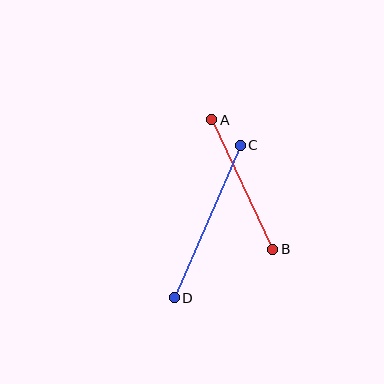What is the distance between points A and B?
The distance is approximately 143 pixels.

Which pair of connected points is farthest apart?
Points C and D are farthest apart.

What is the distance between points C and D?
The distance is approximately 166 pixels.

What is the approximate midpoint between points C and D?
The midpoint is at approximately (207, 222) pixels.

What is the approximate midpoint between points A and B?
The midpoint is at approximately (242, 184) pixels.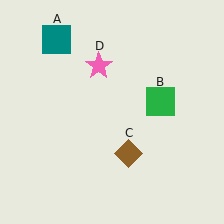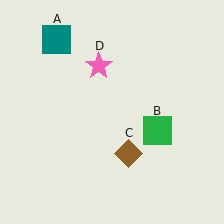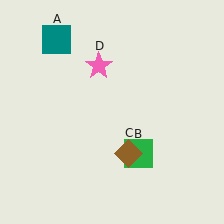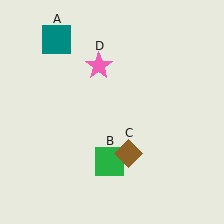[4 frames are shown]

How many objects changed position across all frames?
1 object changed position: green square (object B).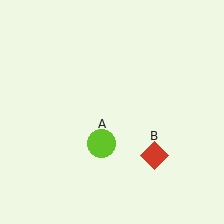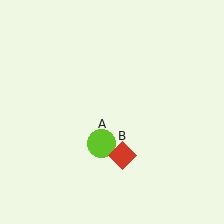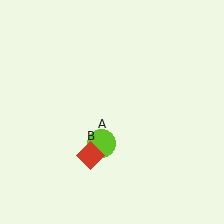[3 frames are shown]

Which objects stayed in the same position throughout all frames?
Lime circle (object A) remained stationary.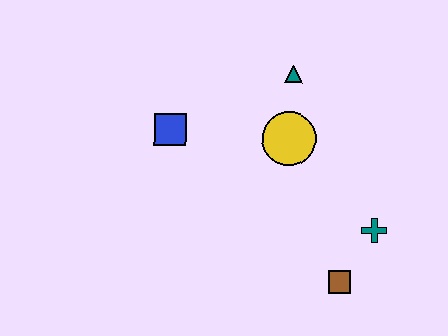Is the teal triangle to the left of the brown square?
Yes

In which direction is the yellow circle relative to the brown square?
The yellow circle is above the brown square.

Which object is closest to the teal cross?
The brown square is closest to the teal cross.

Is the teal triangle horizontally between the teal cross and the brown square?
No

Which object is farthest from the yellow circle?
The brown square is farthest from the yellow circle.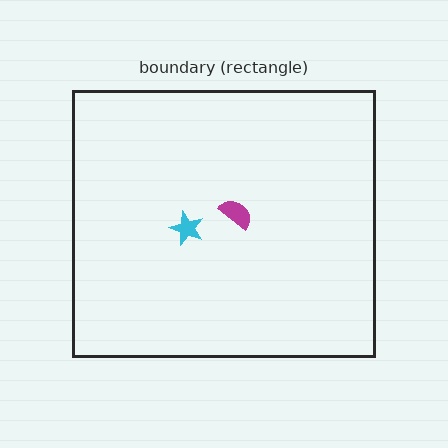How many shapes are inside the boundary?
2 inside, 0 outside.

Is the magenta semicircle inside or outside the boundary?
Inside.